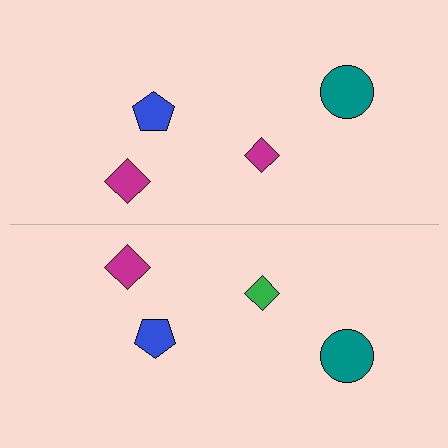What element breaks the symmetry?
The green diamond on the bottom side breaks the symmetry — its mirror counterpart is magenta.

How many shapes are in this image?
There are 8 shapes in this image.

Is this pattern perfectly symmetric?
No, the pattern is not perfectly symmetric. The green diamond on the bottom side breaks the symmetry — its mirror counterpart is magenta.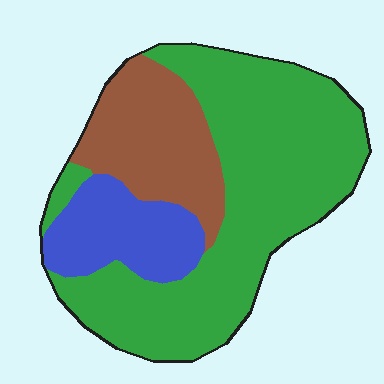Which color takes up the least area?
Blue, at roughly 15%.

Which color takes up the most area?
Green, at roughly 60%.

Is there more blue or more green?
Green.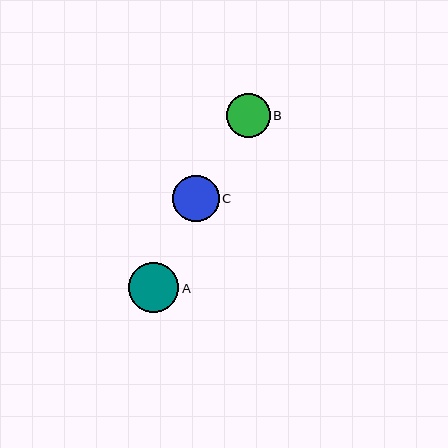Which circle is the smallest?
Circle B is the smallest with a size of approximately 44 pixels.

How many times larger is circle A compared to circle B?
Circle A is approximately 1.2 times the size of circle B.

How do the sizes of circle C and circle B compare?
Circle C and circle B are approximately the same size.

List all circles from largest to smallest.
From largest to smallest: A, C, B.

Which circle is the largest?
Circle A is the largest with a size of approximately 50 pixels.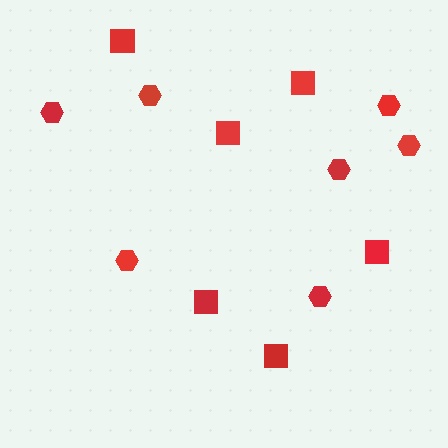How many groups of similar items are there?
There are 2 groups: one group of hexagons (7) and one group of squares (6).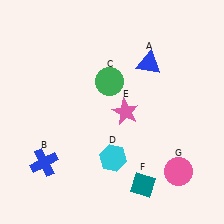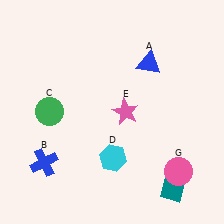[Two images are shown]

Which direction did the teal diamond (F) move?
The teal diamond (F) moved right.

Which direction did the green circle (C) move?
The green circle (C) moved left.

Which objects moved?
The objects that moved are: the green circle (C), the teal diamond (F).